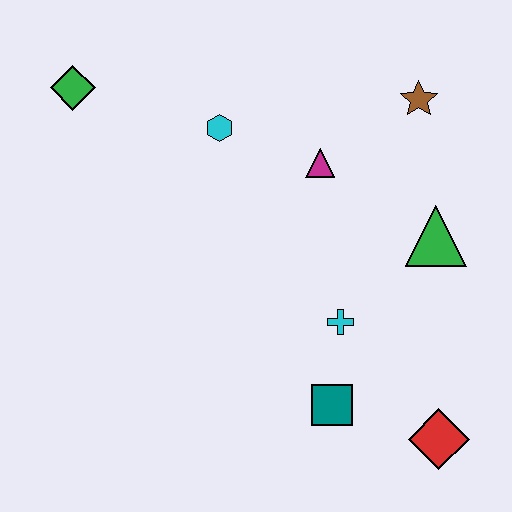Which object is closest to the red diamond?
The teal square is closest to the red diamond.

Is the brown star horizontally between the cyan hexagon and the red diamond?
Yes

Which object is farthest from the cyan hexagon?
The red diamond is farthest from the cyan hexagon.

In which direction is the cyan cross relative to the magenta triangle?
The cyan cross is below the magenta triangle.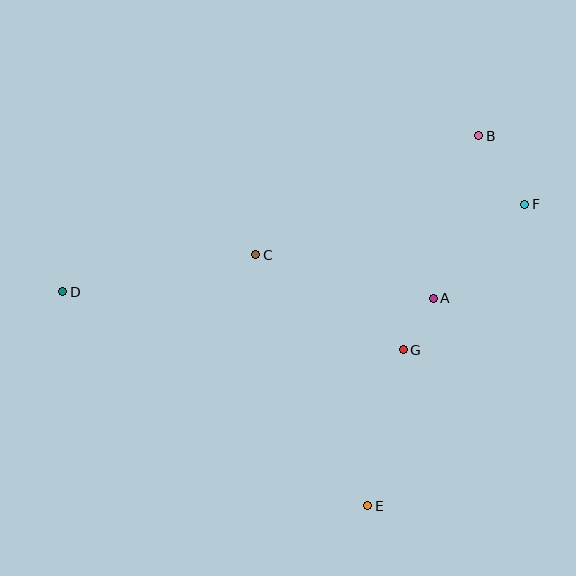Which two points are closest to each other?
Points A and G are closest to each other.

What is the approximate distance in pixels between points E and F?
The distance between E and F is approximately 340 pixels.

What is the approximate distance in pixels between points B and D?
The distance between B and D is approximately 444 pixels.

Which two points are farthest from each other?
Points D and F are farthest from each other.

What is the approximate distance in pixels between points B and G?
The distance between B and G is approximately 227 pixels.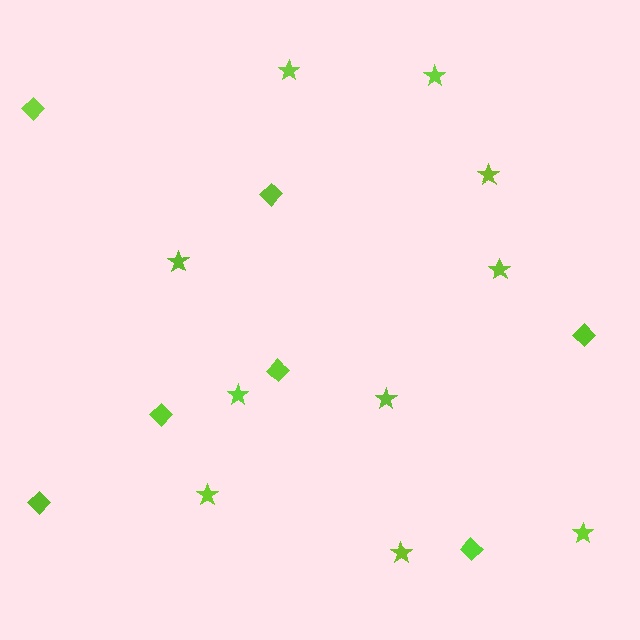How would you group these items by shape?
There are 2 groups: one group of stars (10) and one group of diamonds (7).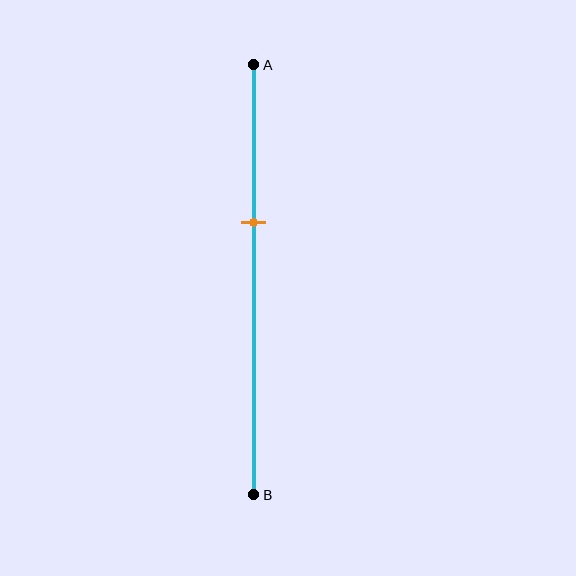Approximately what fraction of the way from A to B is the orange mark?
The orange mark is approximately 35% of the way from A to B.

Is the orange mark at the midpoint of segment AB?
No, the mark is at about 35% from A, not at the 50% midpoint.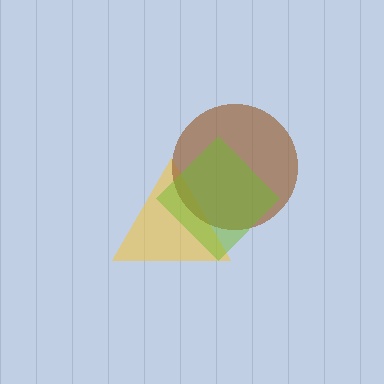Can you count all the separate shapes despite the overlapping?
Yes, there are 3 separate shapes.